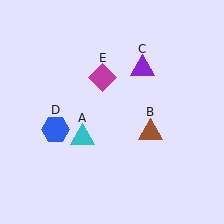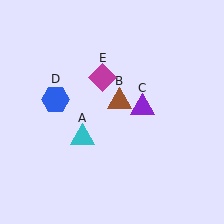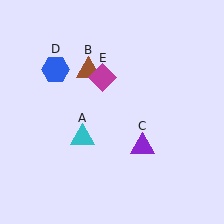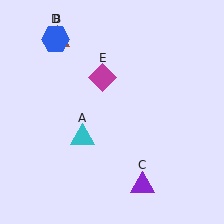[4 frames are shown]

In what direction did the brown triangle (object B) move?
The brown triangle (object B) moved up and to the left.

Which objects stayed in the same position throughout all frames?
Cyan triangle (object A) and magenta diamond (object E) remained stationary.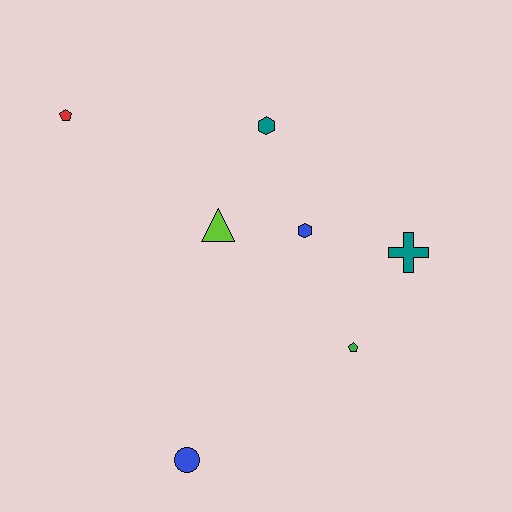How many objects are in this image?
There are 7 objects.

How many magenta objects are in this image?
There are no magenta objects.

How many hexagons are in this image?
There are 2 hexagons.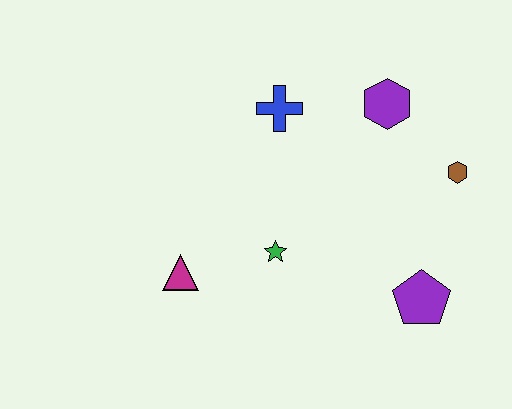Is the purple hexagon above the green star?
Yes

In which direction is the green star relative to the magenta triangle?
The green star is to the right of the magenta triangle.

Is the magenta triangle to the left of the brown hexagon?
Yes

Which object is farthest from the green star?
The brown hexagon is farthest from the green star.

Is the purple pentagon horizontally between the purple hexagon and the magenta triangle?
No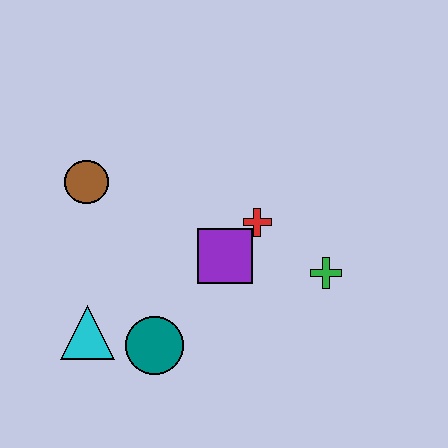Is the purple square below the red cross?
Yes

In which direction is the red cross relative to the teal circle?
The red cross is above the teal circle.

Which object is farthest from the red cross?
The cyan triangle is farthest from the red cross.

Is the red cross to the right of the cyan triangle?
Yes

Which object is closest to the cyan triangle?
The teal circle is closest to the cyan triangle.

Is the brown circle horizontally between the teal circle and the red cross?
No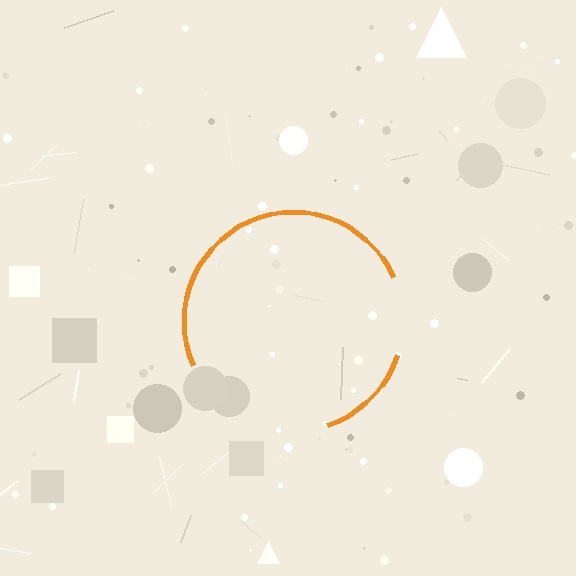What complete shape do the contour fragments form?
The contour fragments form a circle.